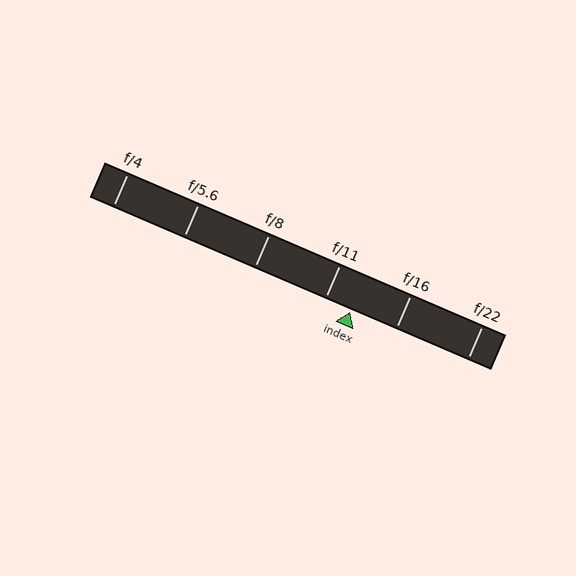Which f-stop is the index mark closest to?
The index mark is closest to f/11.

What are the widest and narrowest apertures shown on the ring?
The widest aperture shown is f/4 and the narrowest is f/22.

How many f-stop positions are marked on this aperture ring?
There are 6 f-stop positions marked.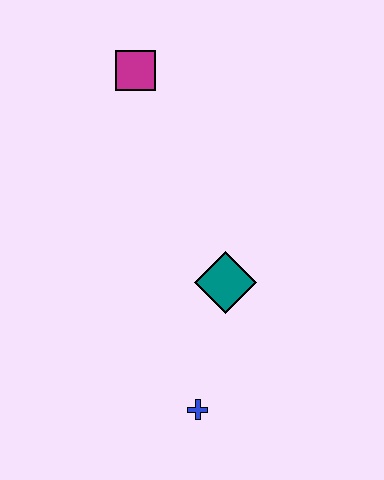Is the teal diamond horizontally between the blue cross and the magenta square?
No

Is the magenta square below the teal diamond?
No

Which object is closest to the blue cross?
The teal diamond is closest to the blue cross.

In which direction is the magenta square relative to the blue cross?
The magenta square is above the blue cross.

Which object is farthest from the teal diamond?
The magenta square is farthest from the teal diamond.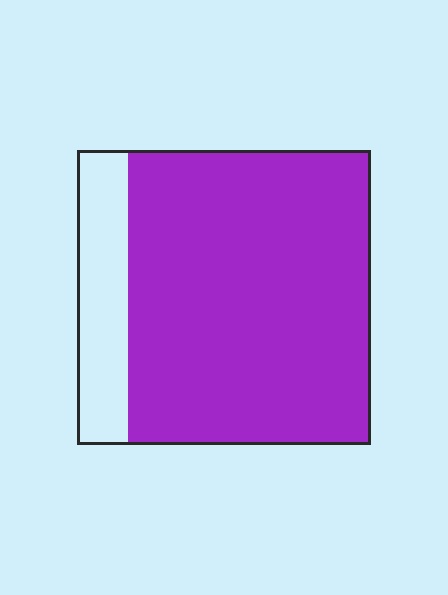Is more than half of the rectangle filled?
Yes.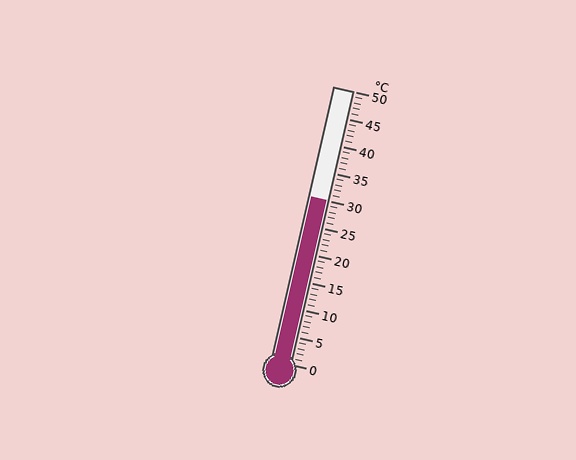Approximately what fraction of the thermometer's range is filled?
The thermometer is filled to approximately 60% of its range.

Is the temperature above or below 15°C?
The temperature is above 15°C.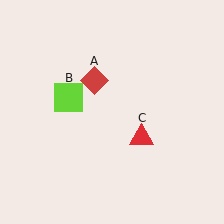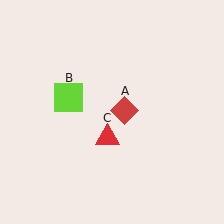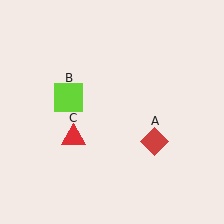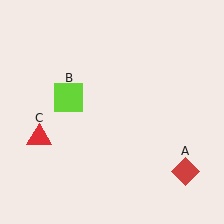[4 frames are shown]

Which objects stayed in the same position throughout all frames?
Lime square (object B) remained stationary.